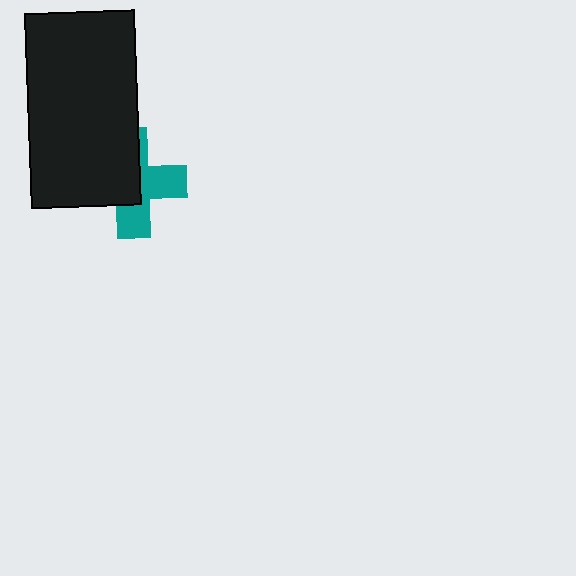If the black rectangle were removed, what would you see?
You would see the complete teal cross.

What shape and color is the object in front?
The object in front is a black rectangle.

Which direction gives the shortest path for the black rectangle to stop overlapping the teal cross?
Moving toward the upper-left gives the shortest separation.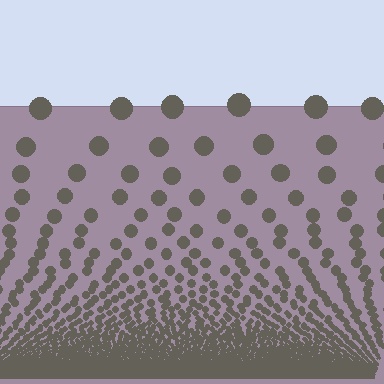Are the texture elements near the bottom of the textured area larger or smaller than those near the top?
Smaller. The gradient is inverted — elements near the bottom are smaller and denser.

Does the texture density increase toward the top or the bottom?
Density increases toward the bottom.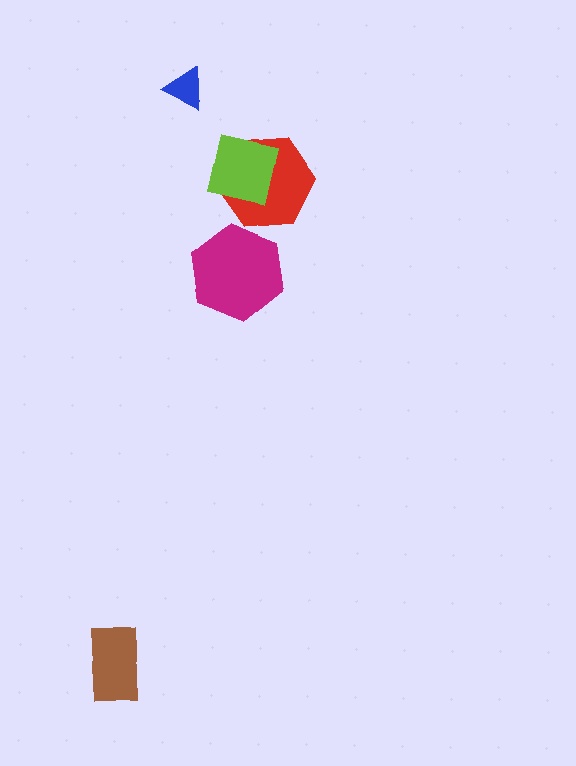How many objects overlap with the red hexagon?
1 object overlaps with the red hexagon.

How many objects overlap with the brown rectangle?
0 objects overlap with the brown rectangle.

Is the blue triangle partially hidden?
No, no other shape covers it.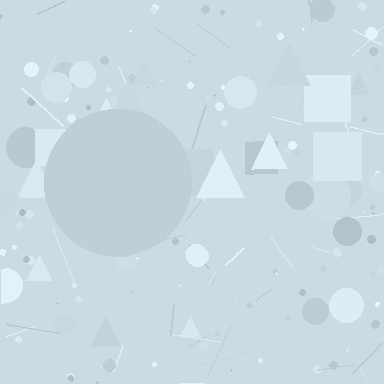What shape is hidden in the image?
A circle is hidden in the image.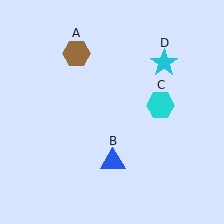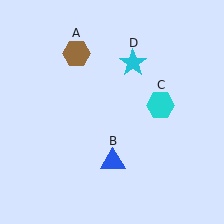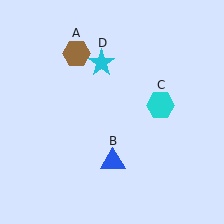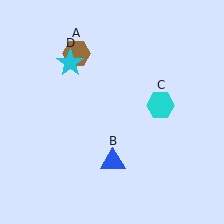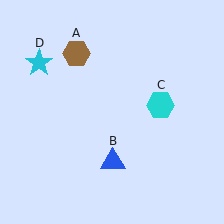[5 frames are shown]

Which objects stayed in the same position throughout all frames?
Brown hexagon (object A) and blue triangle (object B) and cyan hexagon (object C) remained stationary.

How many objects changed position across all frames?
1 object changed position: cyan star (object D).